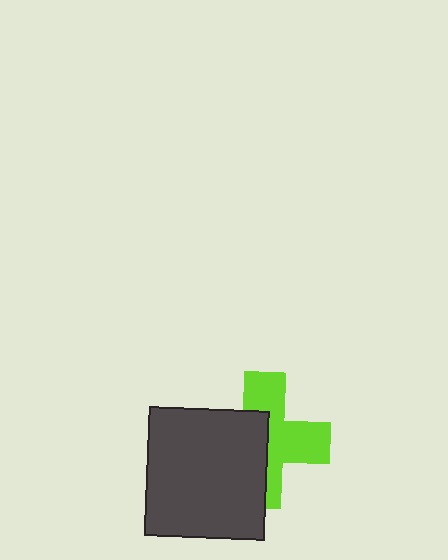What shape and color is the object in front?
The object in front is a dark gray rectangle.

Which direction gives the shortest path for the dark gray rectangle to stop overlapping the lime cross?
Moving left gives the shortest separation.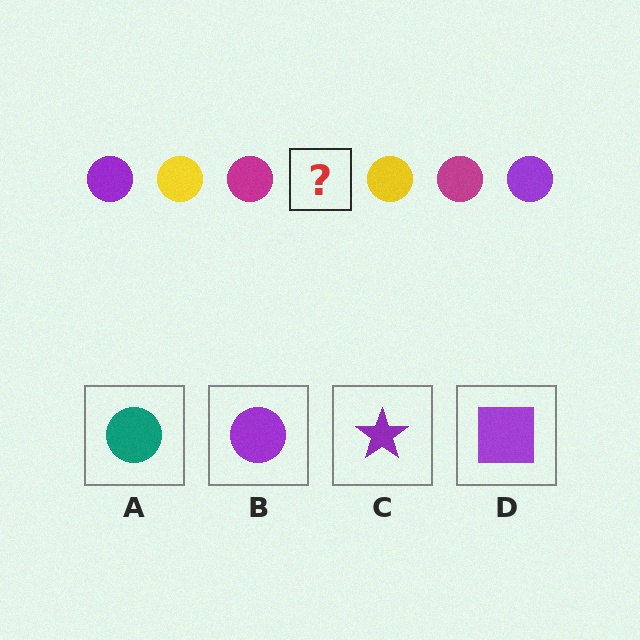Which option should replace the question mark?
Option B.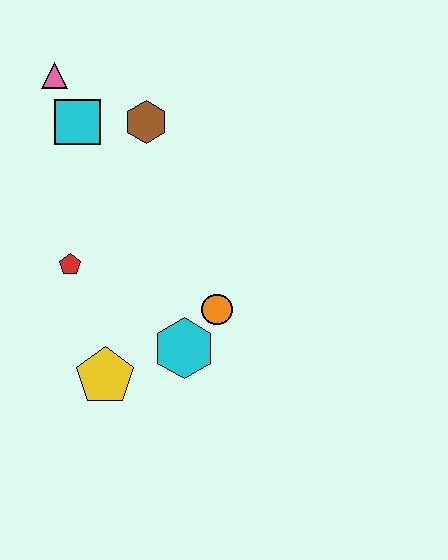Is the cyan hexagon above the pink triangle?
No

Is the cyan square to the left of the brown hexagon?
Yes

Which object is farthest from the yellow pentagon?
The pink triangle is farthest from the yellow pentagon.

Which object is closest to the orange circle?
The cyan hexagon is closest to the orange circle.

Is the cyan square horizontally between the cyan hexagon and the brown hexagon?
No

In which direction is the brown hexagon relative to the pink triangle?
The brown hexagon is to the right of the pink triangle.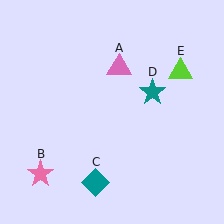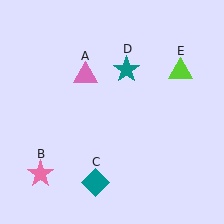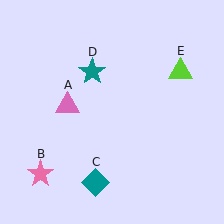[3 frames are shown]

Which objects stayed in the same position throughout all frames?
Pink star (object B) and teal diamond (object C) and lime triangle (object E) remained stationary.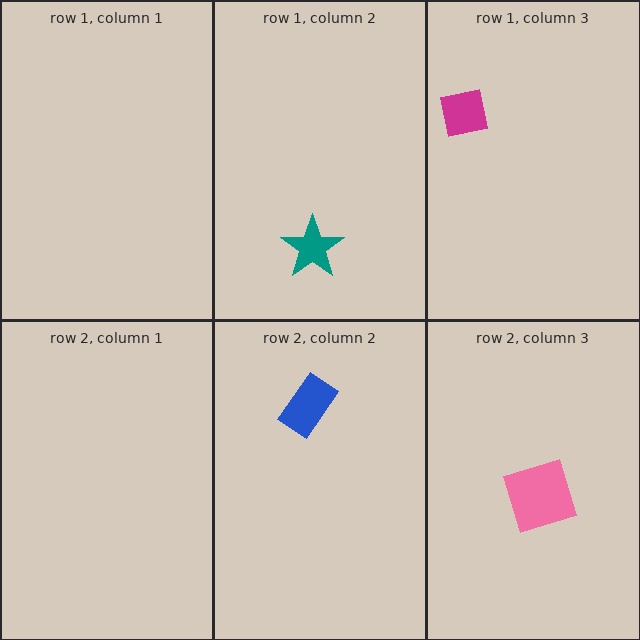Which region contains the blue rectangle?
The row 2, column 2 region.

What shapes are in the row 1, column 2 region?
The teal star.